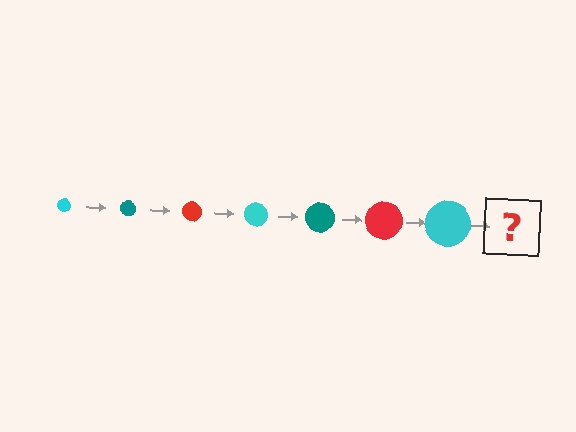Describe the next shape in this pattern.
It should be a teal circle, larger than the previous one.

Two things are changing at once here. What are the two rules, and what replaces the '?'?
The two rules are that the circle grows larger each step and the color cycles through cyan, teal, and red. The '?' should be a teal circle, larger than the previous one.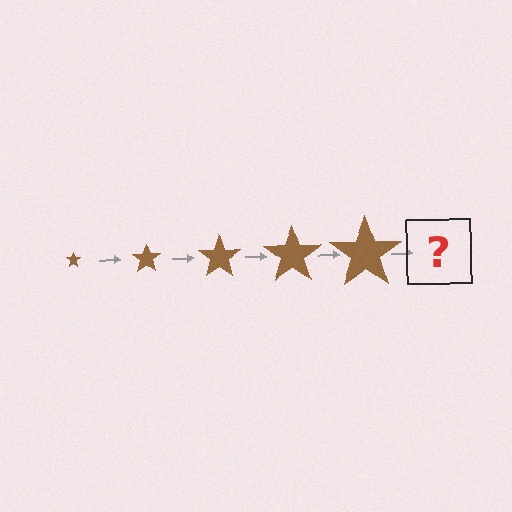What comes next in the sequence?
The next element should be a brown star, larger than the previous one.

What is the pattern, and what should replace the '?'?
The pattern is that the star gets progressively larger each step. The '?' should be a brown star, larger than the previous one.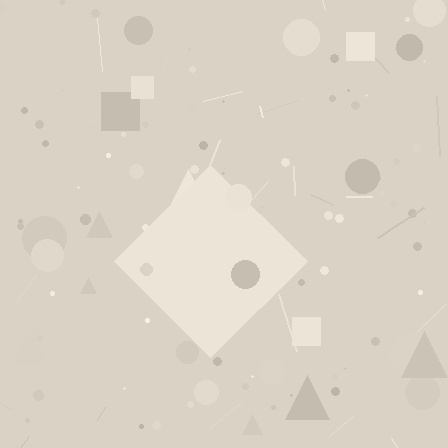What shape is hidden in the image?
A diamond is hidden in the image.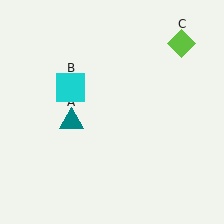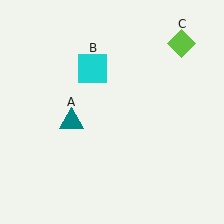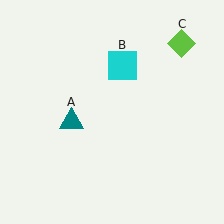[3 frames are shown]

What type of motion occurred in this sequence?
The cyan square (object B) rotated clockwise around the center of the scene.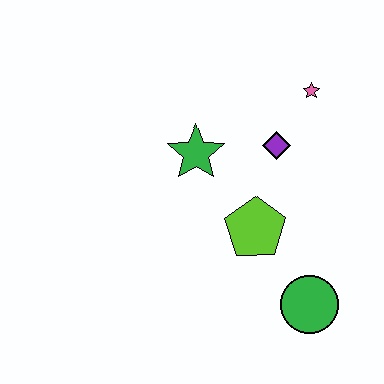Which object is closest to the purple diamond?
The pink star is closest to the purple diamond.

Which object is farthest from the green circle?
The pink star is farthest from the green circle.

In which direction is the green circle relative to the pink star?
The green circle is below the pink star.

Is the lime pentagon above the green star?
No